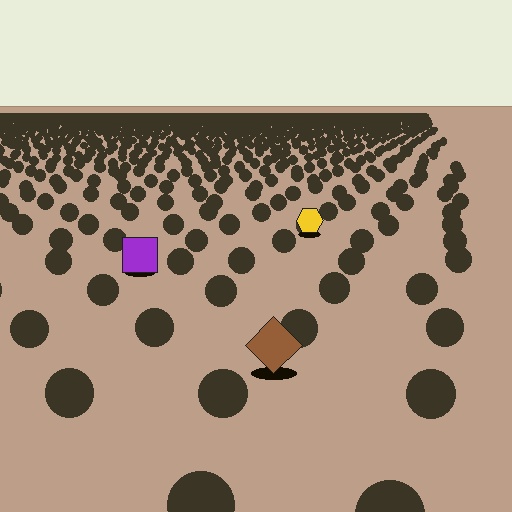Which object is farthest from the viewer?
The yellow hexagon is farthest from the viewer. It appears smaller and the ground texture around it is denser.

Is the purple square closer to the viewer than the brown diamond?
No. The brown diamond is closer — you can tell from the texture gradient: the ground texture is coarser near it.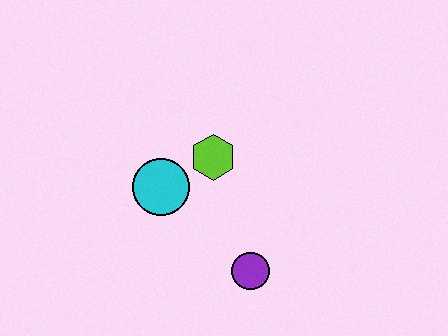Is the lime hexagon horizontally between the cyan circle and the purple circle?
Yes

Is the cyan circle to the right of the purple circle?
No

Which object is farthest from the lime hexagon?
The purple circle is farthest from the lime hexagon.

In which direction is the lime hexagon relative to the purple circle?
The lime hexagon is above the purple circle.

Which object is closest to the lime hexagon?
The cyan circle is closest to the lime hexagon.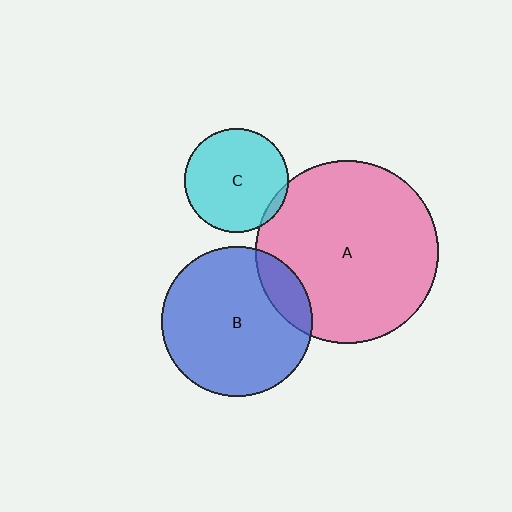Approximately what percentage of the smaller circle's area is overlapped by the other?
Approximately 15%.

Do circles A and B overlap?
Yes.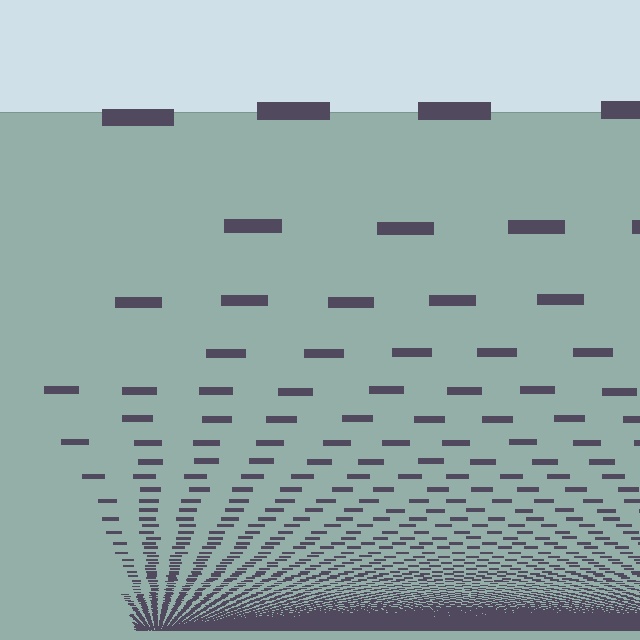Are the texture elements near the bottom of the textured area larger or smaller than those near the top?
Smaller. The gradient is inverted — elements near the bottom are smaller and denser.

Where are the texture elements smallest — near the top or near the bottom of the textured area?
Near the bottom.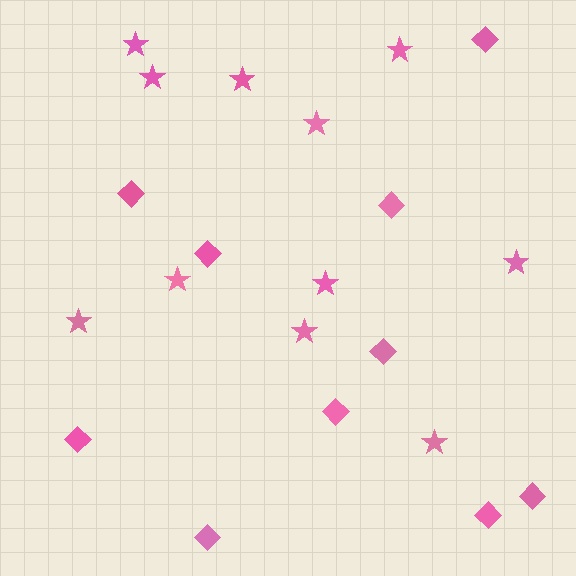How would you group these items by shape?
There are 2 groups: one group of diamonds (10) and one group of stars (11).